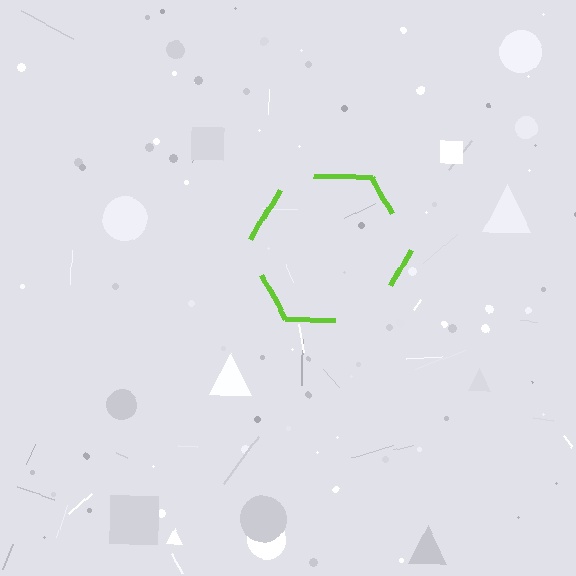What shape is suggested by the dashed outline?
The dashed outline suggests a hexagon.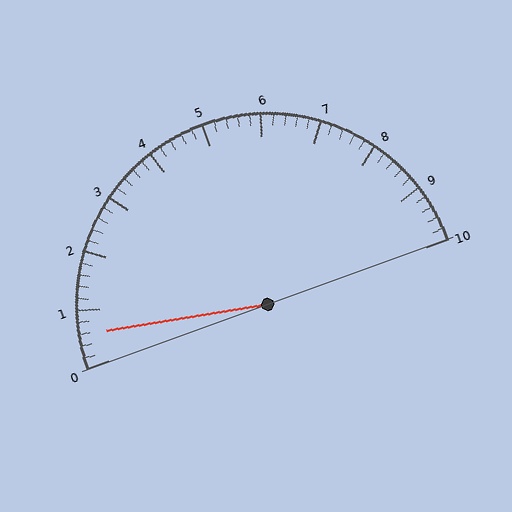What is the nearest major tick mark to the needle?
The nearest major tick mark is 1.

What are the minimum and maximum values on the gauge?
The gauge ranges from 0 to 10.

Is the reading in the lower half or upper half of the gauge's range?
The reading is in the lower half of the range (0 to 10).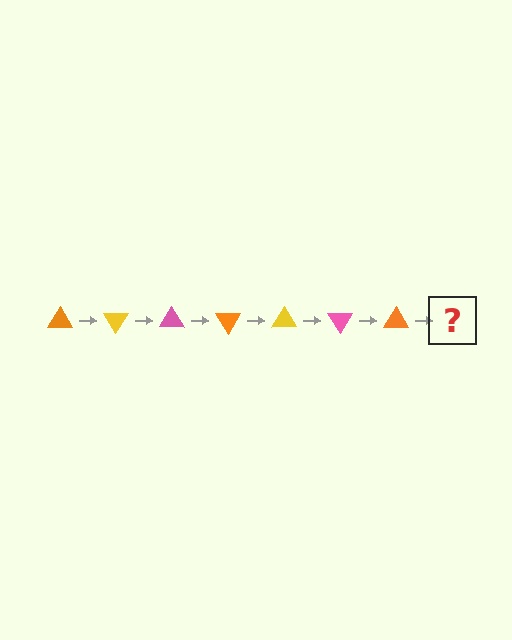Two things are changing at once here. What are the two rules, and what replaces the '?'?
The two rules are that it rotates 60 degrees each step and the color cycles through orange, yellow, and pink. The '?' should be a yellow triangle, rotated 420 degrees from the start.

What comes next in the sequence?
The next element should be a yellow triangle, rotated 420 degrees from the start.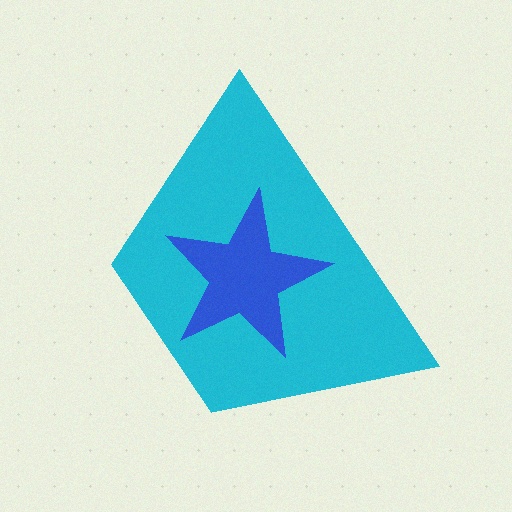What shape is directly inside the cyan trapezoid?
The blue star.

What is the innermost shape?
The blue star.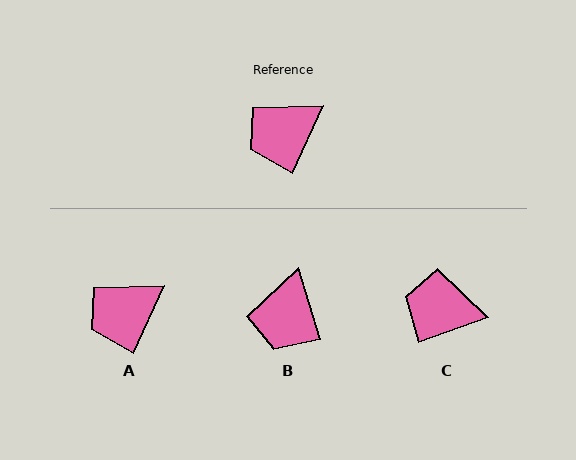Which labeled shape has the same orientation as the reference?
A.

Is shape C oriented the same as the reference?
No, it is off by about 46 degrees.